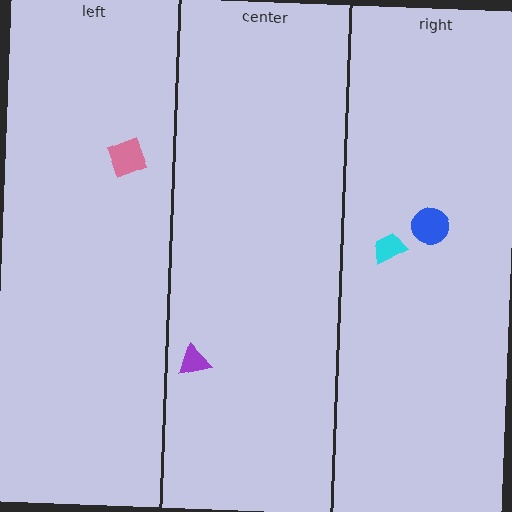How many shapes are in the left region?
1.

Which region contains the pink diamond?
The left region.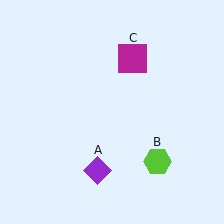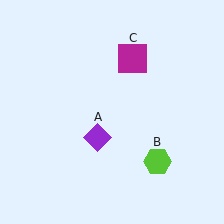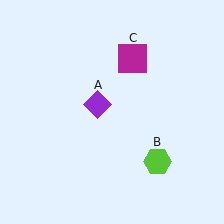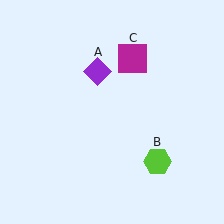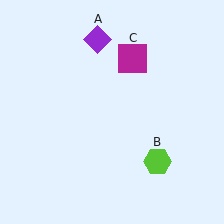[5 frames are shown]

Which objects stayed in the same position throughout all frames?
Lime hexagon (object B) and magenta square (object C) remained stationary.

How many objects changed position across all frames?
1 object changed position: purple diamond (object A).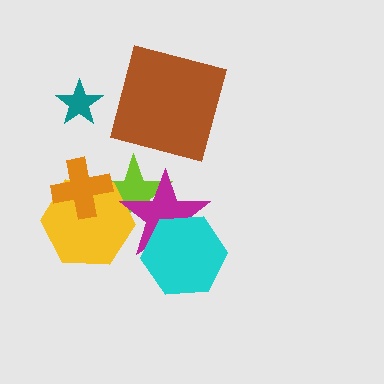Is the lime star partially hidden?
Yes, it is partially covered by another shape.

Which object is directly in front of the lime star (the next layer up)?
The yellow hexagon is directly in front of the lime star.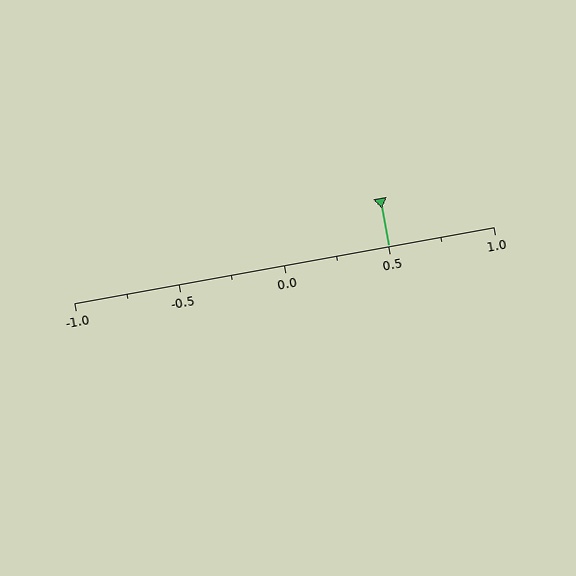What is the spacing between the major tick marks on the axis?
The major ticks are spaced 0.5 apart.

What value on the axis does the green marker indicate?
The marker indicates approximately 0.5.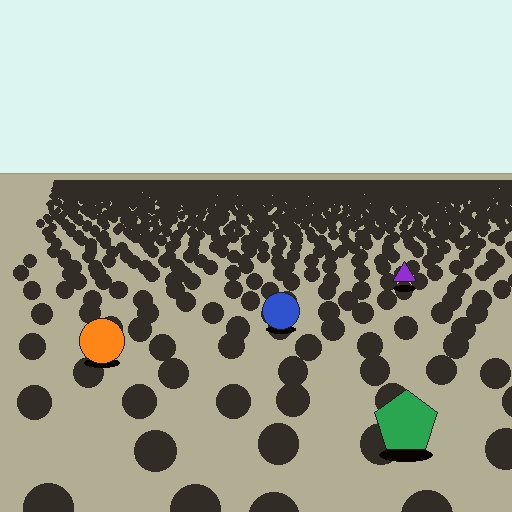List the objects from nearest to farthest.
From nearest to farthest: the green pentagon, the orange circle, the blue circle, the purple triangle.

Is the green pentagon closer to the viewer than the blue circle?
Yes. The green pentagon is closer — you can tell from the texture gradient: the ground texture is coarser near it.